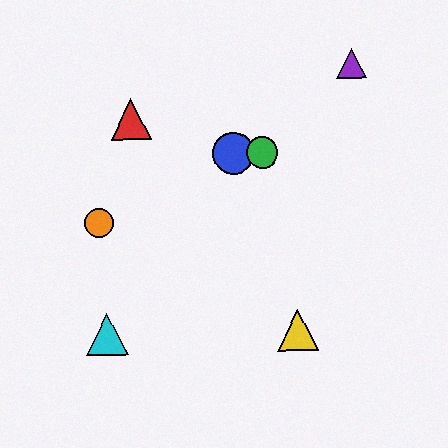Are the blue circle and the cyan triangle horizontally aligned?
No, the blue circle is at y≈153 and the cyan triangle is at y≈335.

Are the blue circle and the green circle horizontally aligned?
Yes, both are at y≈153.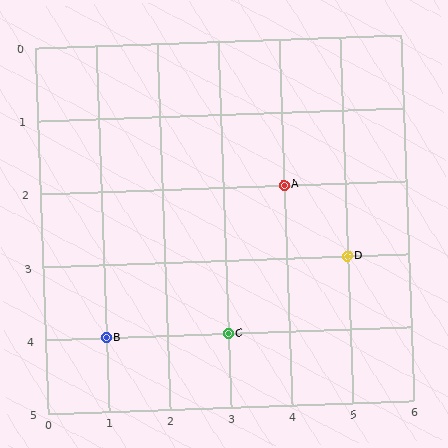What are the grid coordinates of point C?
Point C is at grid coordinates (3, 4).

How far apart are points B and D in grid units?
Points B and D are 4 columns and 1 row apart (about 4.1 grid units diagonally).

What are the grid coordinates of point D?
Point D is at grid coordinates (5, 3).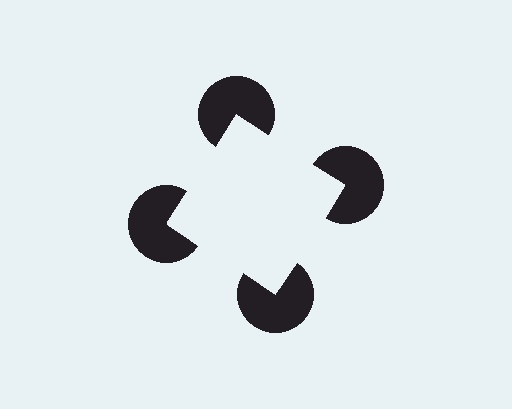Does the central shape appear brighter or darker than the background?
It typically appears slightly brighter than the background, even though no actual brightness change is drawn.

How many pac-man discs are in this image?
There are 4 — one at each vertex of the illusory square.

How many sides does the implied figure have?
4 sides.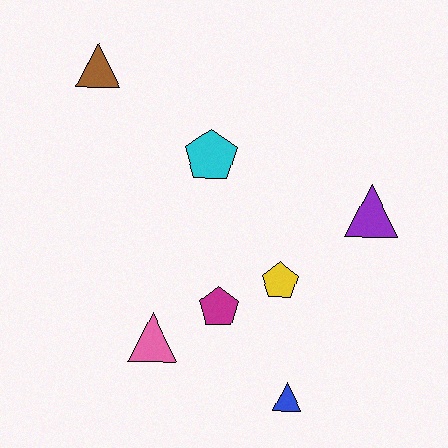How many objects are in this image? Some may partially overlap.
There are 7 objects.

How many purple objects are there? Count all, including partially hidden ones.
There is 1 purple object.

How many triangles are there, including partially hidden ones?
There are 4 triangles.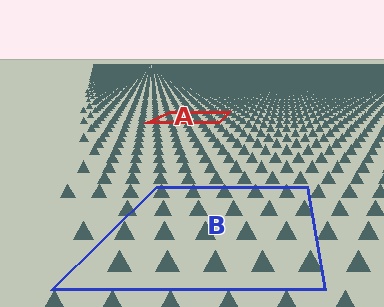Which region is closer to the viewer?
Region B is closer. The texture elements there are larger and more spread out.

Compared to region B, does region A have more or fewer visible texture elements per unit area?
Region A has more texture elements per unit area — they are packed more densely because it is farther away.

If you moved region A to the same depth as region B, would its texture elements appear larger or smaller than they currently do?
They would appear larger. At a closer depth, the same texture elements are projected at a bigger on-screen size.